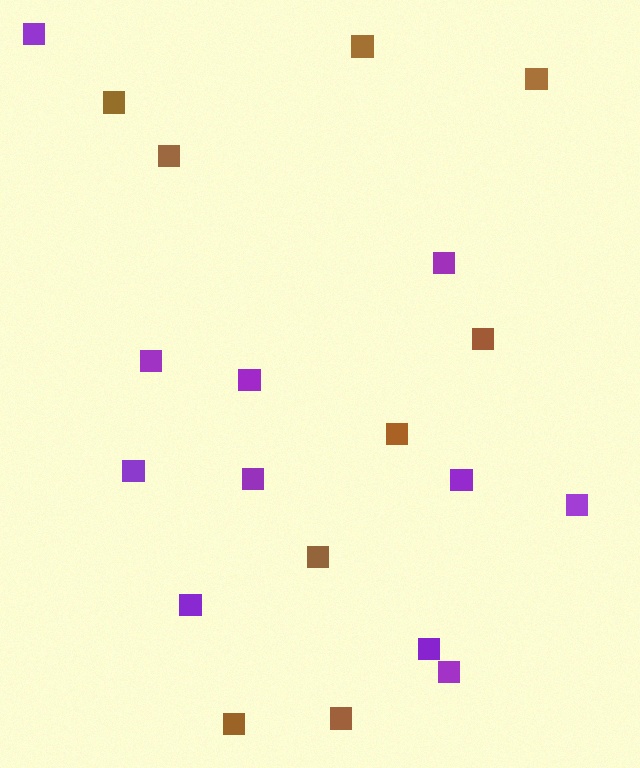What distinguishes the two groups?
There are 2 groups: one group of brown squares (9) and one group of purple squares (11).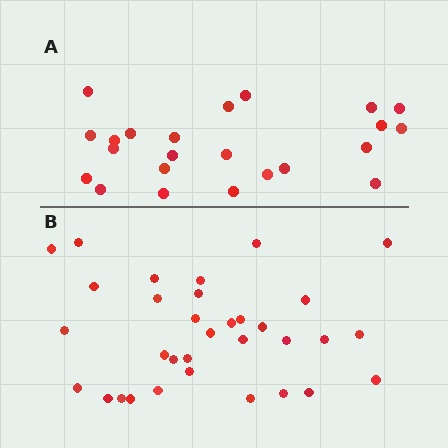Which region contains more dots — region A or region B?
Region B (the bottom region) has more dots.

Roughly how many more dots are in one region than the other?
Region B has roughly 10 or so more dots than region A.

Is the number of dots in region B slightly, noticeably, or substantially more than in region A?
Region B has noticeably more, but not dramatically so. The ratio is roughly 1.4 to 1.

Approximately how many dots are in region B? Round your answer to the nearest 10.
About 30 dots. (The exact count is 33, which rounds to 30.)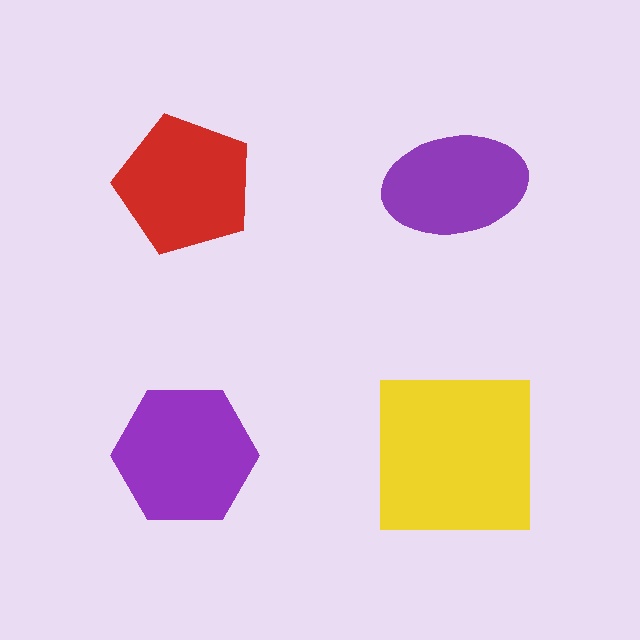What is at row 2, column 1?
A purple hexagon.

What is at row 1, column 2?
A purple ellipse.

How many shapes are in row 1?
2 shapes.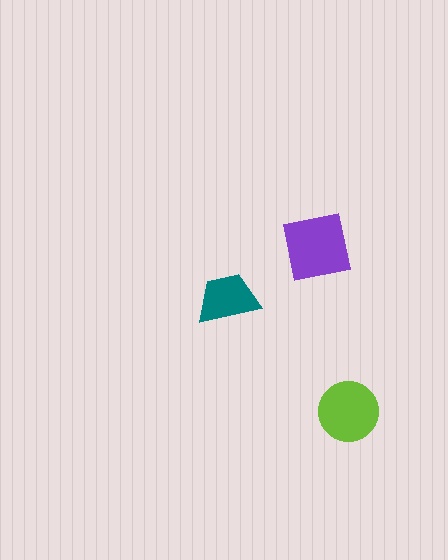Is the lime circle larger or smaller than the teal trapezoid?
Larger.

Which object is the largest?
The purple square.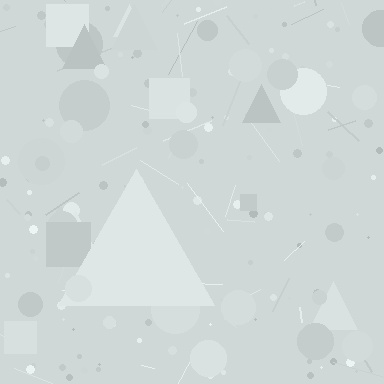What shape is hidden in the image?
A triangle is hidden in the image.